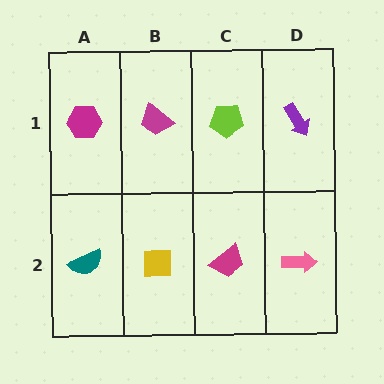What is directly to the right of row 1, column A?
A magenta trapezoid.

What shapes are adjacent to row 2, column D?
A purple arrow (row 1, column D), a magenta trapezoid (row 2, column C).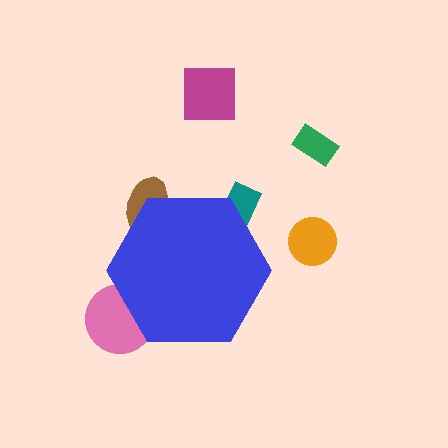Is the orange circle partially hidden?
No, the orange circle is fully visible.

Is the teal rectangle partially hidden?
Yes, the teal rectangle is partially hidden behind the blue hexagon.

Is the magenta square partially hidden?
No, the magenta square is fully visible.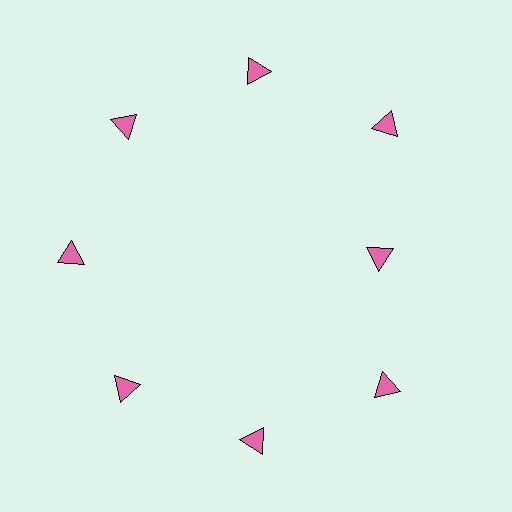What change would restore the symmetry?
The symmetry would be restored by moving it outward, back onto the ring so that all 8 triangles sit at equal angles and equal distance from the center.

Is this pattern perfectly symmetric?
No. The 8 pink triangles are arranged in a ring, but one element near the 3 o'clock position is pulled inward toward the center, breaking the 8-fold rotational symmetry.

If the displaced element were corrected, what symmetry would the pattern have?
It would have 8-fold rotational symmetry — the pattern would map onto itself every 45 degrees.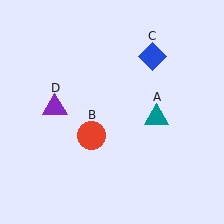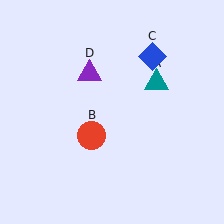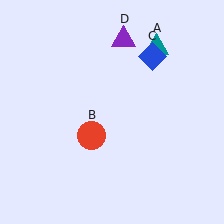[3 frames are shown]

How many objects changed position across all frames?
2 objects changed position: teal triangle (object A), purple triangle (object D).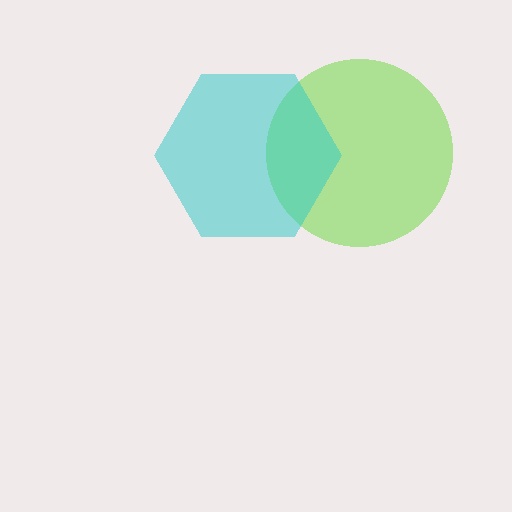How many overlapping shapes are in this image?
There are 2 overlapping shapes in the image.